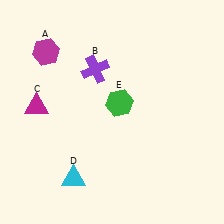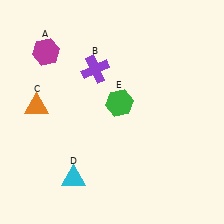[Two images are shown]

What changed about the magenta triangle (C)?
In Image 1, C is magenta. In Image 2, it changed to orange.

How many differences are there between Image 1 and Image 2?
There is 1 difference between the two images.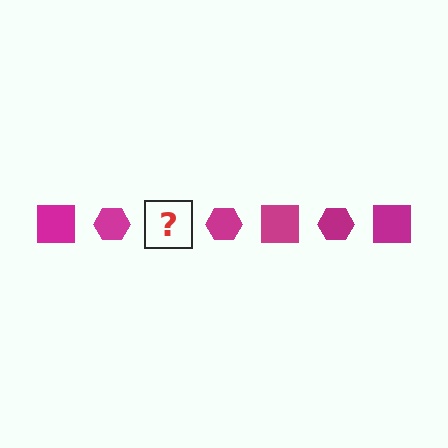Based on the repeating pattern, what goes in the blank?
The blank should be a magenta square.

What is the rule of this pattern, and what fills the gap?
The rule is that the pattern cycles through square, hexagon shapes in magenta. The gap should be filled with a magenta square.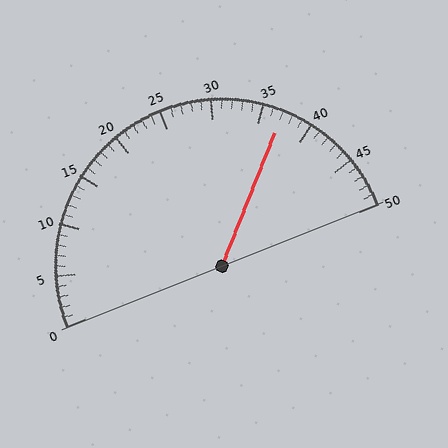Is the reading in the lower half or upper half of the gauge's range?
The reading is in the upper half of the range (0 to 50).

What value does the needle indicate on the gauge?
The needle indicates approximately 37.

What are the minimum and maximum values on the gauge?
The gauge ranges from 0 to 50.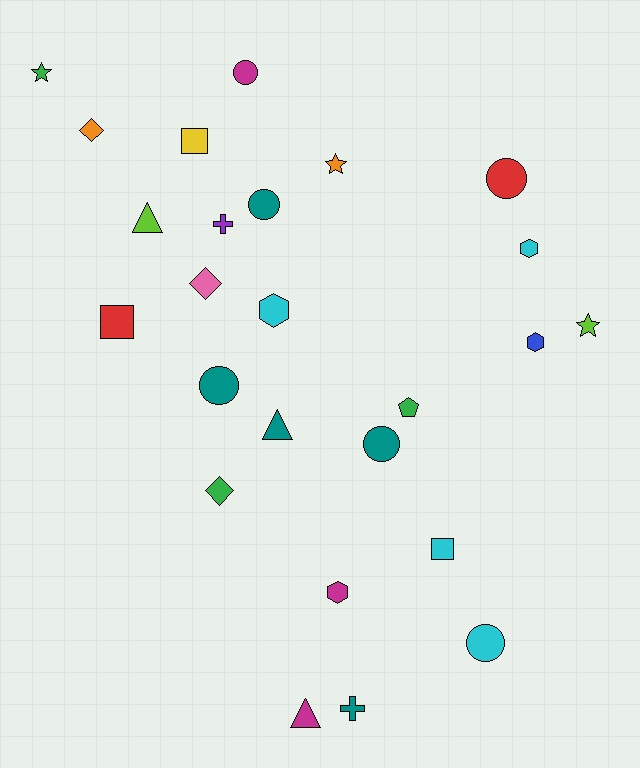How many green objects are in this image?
There are 3 green objects.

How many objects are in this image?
There are 25 objects.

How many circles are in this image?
There are 6 circles.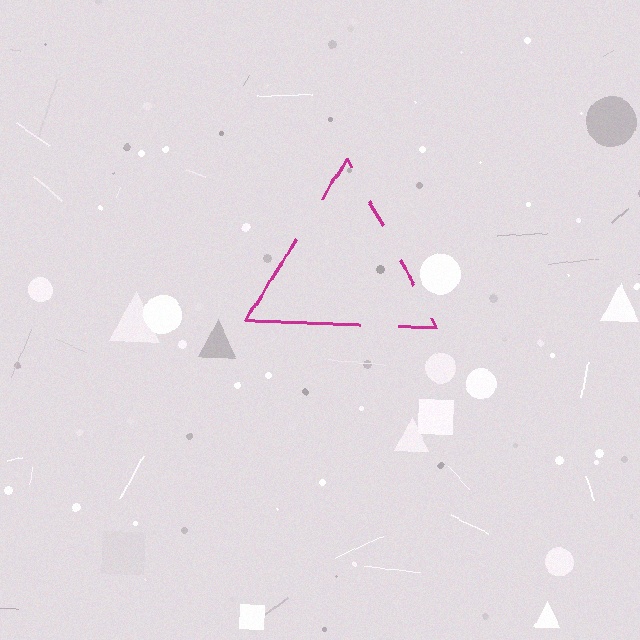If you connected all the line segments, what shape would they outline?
They would outline a triangle.